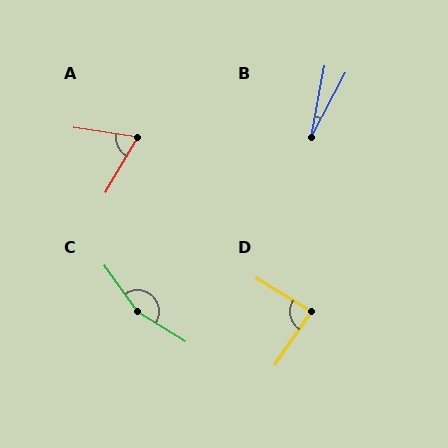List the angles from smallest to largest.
B (18°), A (68°), D (87°), C (158°).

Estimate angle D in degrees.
Approximately 87 degrees.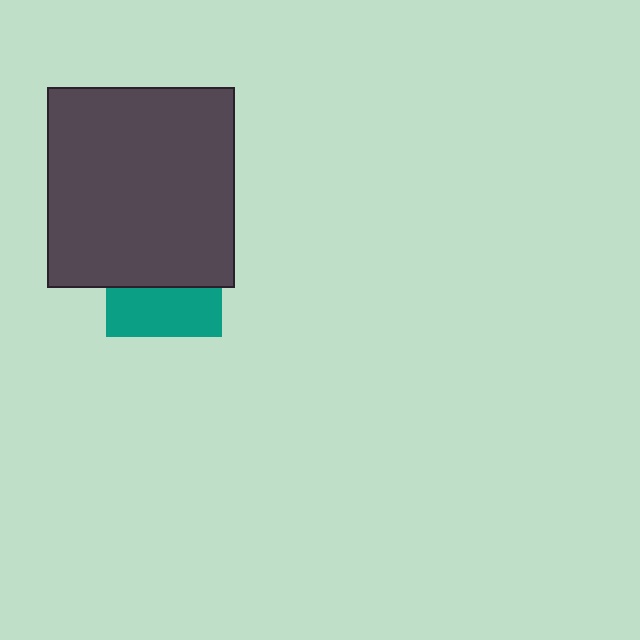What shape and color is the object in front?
The object in front is a dark gray rectangle.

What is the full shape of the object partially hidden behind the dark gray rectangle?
The partially hidden object is a teal square.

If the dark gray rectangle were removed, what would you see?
You would see the complete teal square.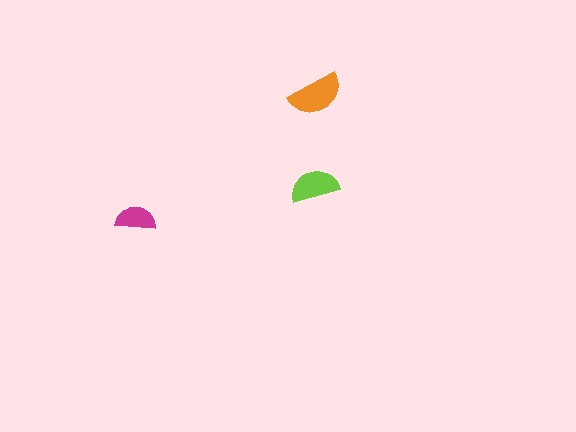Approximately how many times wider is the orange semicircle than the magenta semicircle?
About 1.5 times wider.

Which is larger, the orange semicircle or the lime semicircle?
The orange one.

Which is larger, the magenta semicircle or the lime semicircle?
The lime one.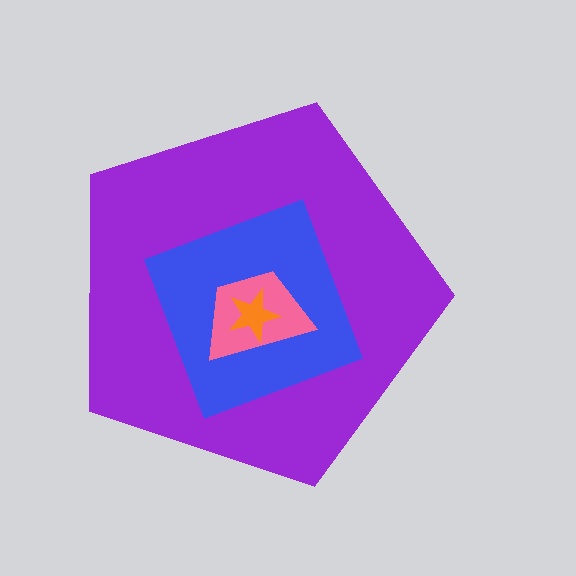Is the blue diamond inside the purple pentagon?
Yes.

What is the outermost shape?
The purple pentagon.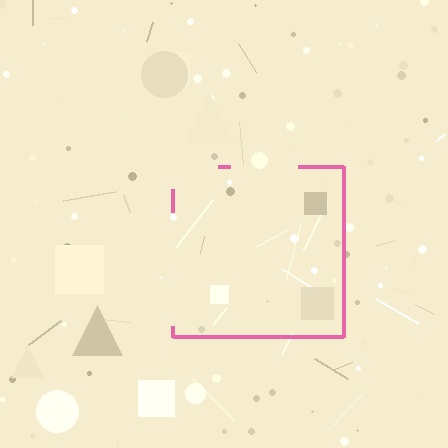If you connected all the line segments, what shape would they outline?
They would outline a square.